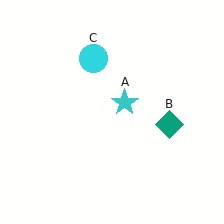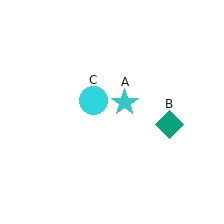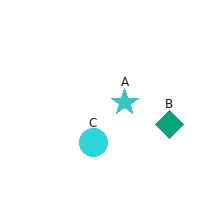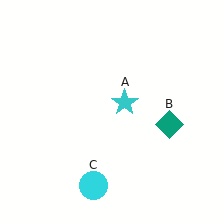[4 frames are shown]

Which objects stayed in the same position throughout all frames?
Cyan star (object A) and teal diamond (object B) remained stationary.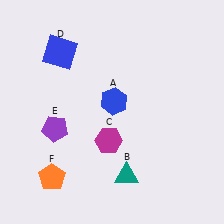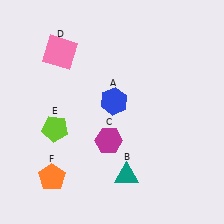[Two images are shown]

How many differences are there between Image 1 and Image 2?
There are 2 differences between the two images.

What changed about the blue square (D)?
In Image 1, D is blue. In Image 2, it changed to pink.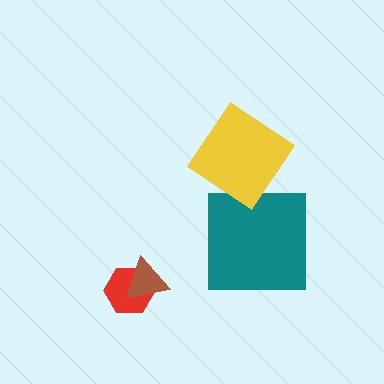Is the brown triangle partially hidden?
No, no other shape covers it.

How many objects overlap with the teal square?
0 objects overlap with the teal square.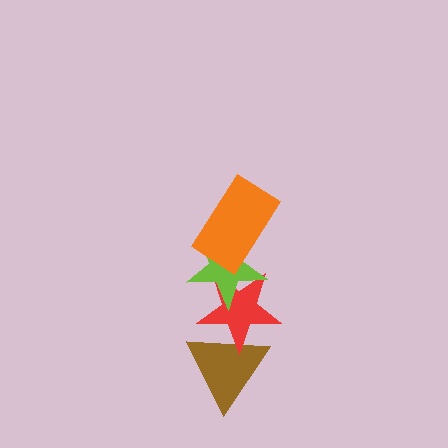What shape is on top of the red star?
The lime star is on top of the red star.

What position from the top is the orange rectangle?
The orange rectangle is 1st from the top.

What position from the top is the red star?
The red star is 3rd from the top.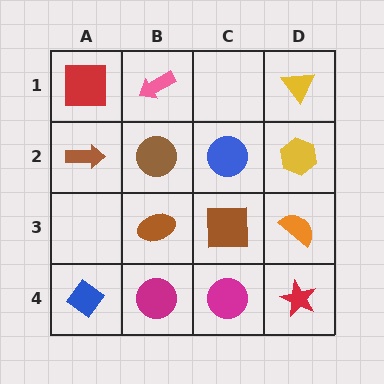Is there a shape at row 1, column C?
No, that cell is empty.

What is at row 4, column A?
A blue diamond.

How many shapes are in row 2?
4 shapes.